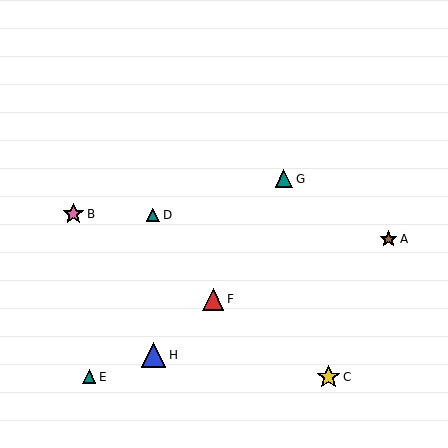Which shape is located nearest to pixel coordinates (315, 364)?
The yellow star (labeled C) at (328, 377) is nearest to that location.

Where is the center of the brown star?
The center of the brown star is at (389, 239).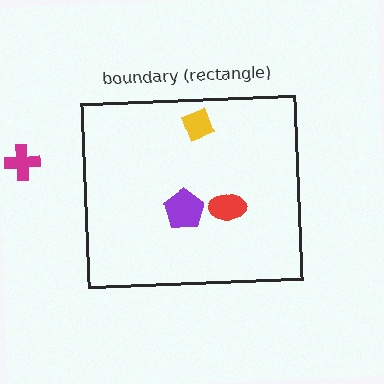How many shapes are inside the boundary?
3 inside, 1 outside.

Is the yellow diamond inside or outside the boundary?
Inside.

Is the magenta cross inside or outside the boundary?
Outside.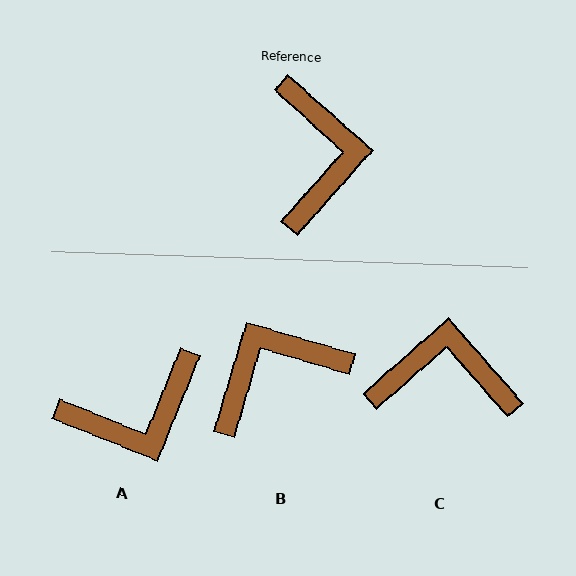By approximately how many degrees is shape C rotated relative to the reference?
Approximately 83 degrees counter-clockwise.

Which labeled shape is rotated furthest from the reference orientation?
B, about 116 degrees away.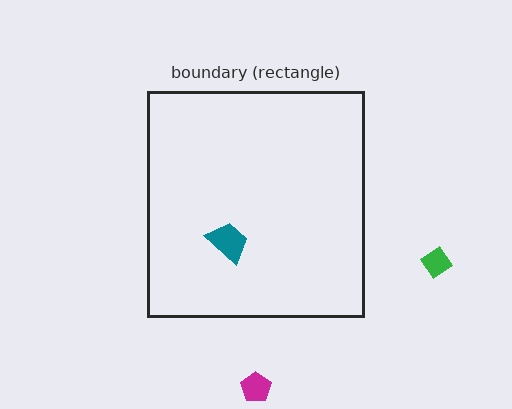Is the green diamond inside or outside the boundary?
Outside.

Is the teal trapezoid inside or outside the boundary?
Inside.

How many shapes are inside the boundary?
1 inside, 2 outside.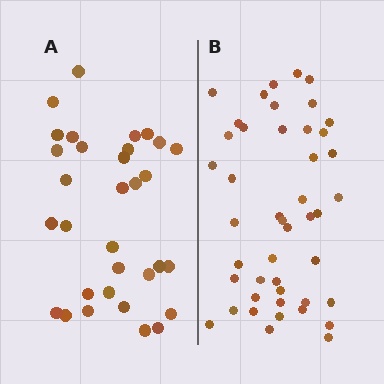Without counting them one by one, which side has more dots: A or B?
Region B (the right region) has more dots.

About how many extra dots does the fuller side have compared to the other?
Region B has approximately 15 more dots than region A.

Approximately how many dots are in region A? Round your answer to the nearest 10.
About 30 dots. (The exact count is 32, which rounds to 30.)